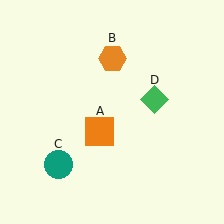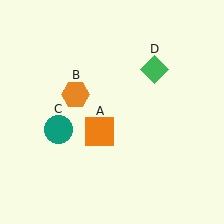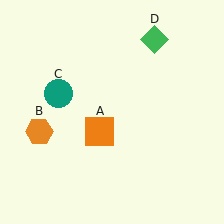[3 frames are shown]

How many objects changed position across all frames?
3 objects changed position: orange hexagon (object B), teal circle (object C), green diamond (object D).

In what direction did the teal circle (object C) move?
The teal circle (object C) moved up.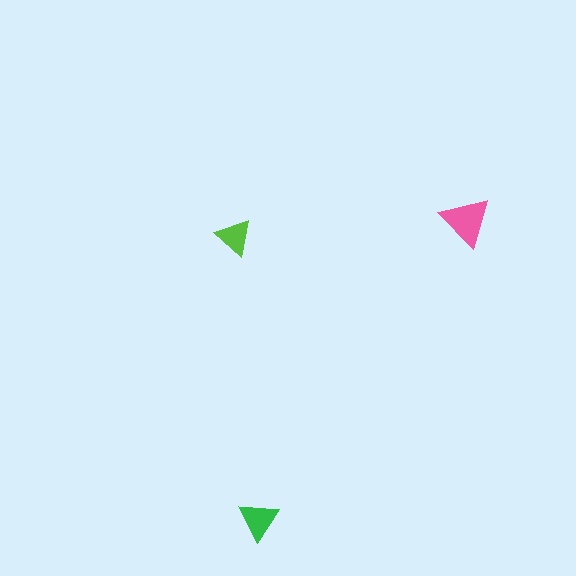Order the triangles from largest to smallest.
the pink one, the green one, the lime one.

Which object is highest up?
The pink triangle is topmost.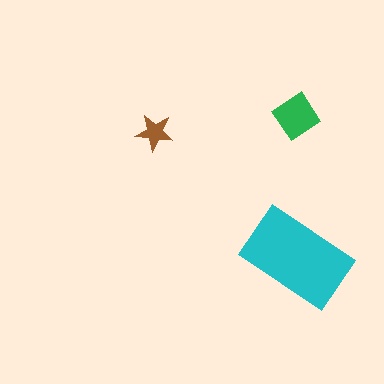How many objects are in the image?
There are 3 objects in the image.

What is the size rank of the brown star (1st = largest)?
3rd.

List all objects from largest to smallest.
The cyan rectangle, the green diamond, the brown star.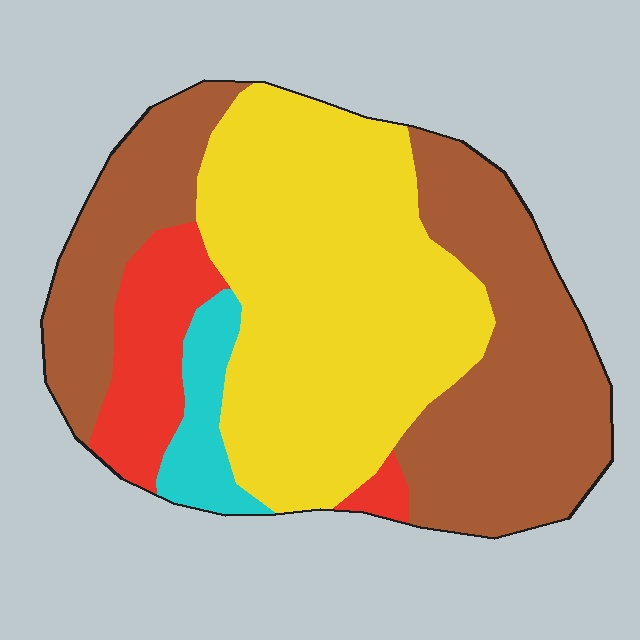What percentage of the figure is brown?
Brown takes up between a quarter and a half of the figure.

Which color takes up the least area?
Cyan, at roughly 5%.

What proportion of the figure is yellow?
Yellow covers around 45% of the figure.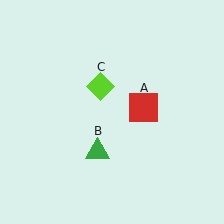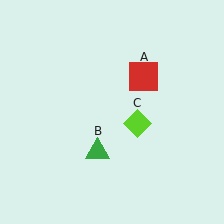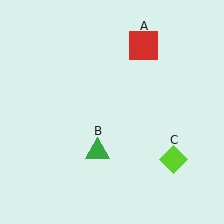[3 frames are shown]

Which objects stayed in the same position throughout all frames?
Green triangle (object B) remained stationary.